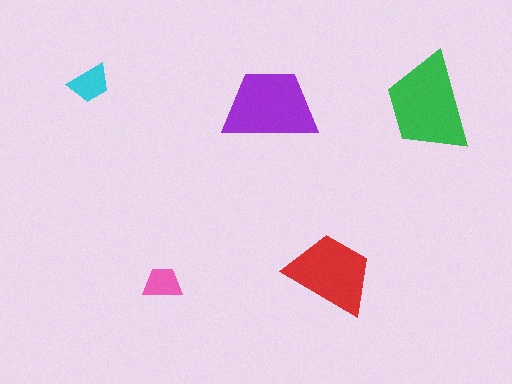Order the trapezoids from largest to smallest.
the green one, the purple one, the red one, the cyan one, the pink one.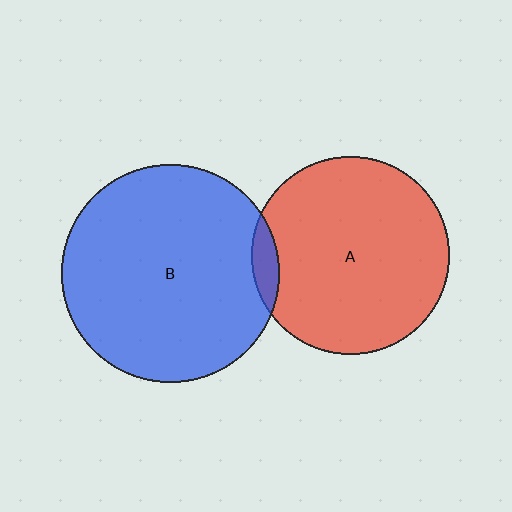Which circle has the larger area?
Circle B (blue).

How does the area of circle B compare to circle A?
Approximately 1.2 times.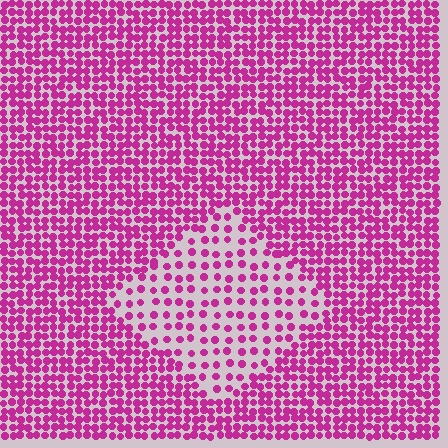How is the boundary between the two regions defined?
The boundary is defined by a change in element density (approximately 2.2x ratio). All elements are the same color, size, and shape.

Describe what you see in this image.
The image contains small magenta elements arranged at two different densities. A diamond-shaped region is visible where the elements are less densely packed than the surrounding area.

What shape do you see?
I see a diamond.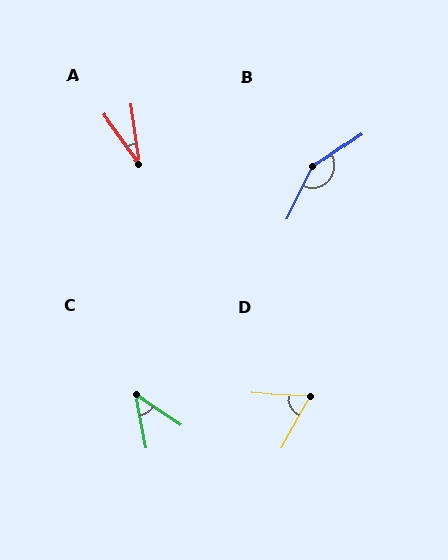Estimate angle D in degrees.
Approximately 64 degrees.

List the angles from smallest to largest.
A (28°), C (45°), D (64°), B (150°).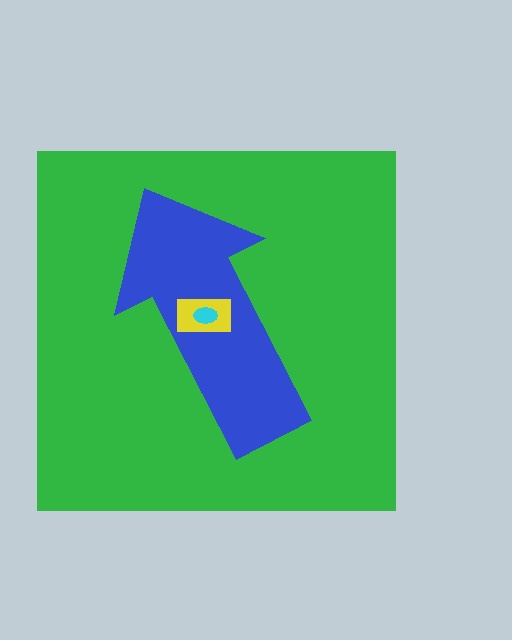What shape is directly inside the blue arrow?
The yellow rectangle.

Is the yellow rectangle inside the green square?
Yes.